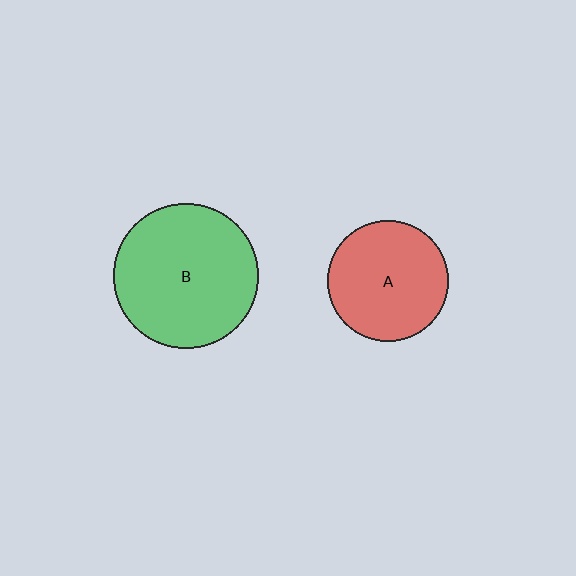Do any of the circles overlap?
No, none of the circles overlap.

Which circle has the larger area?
Circle B (green).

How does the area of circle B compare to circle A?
Approximately 1.4 times.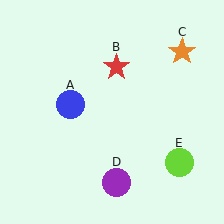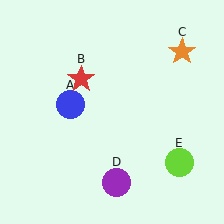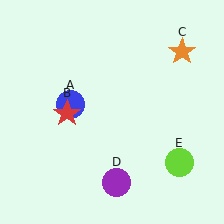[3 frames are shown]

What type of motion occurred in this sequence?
The red star (object B) rotated counterclockwise around the center of the scene.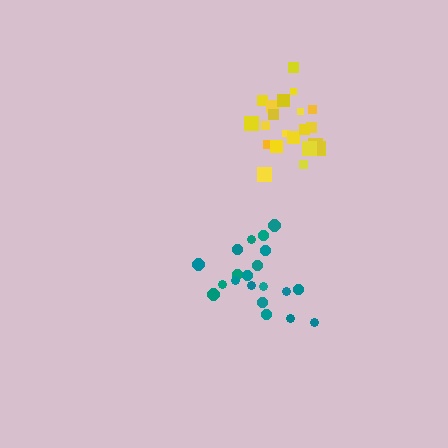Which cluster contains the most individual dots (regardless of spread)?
Yellow (22).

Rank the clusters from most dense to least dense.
yellow, teal.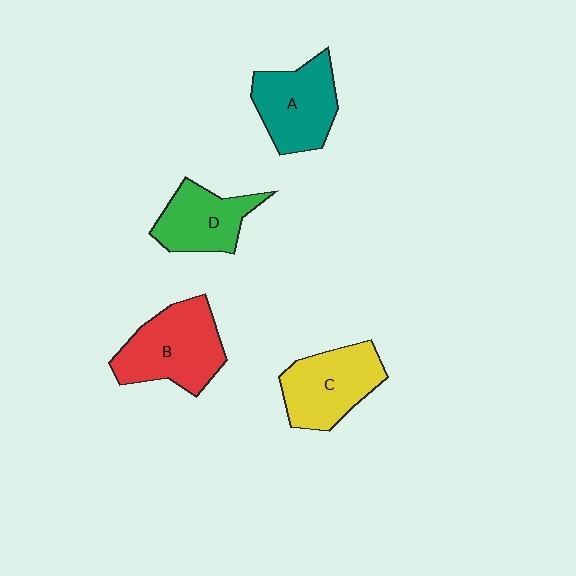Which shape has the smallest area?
Shape D (green).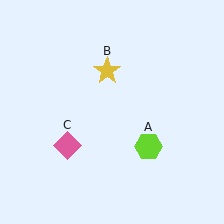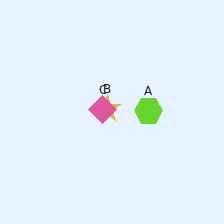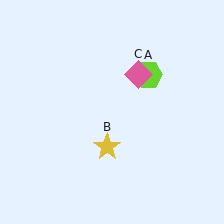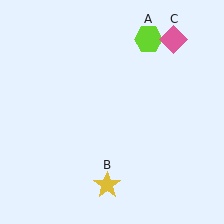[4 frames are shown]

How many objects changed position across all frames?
3 objects changed position: lime hexagon (object A), yellow star (object B), pink diamond (object C).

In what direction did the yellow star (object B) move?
The yellow star (object B) moved down.